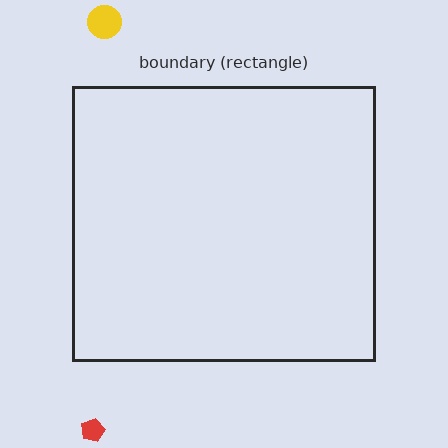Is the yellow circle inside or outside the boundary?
Outside.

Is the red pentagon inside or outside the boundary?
Outside.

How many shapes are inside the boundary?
0 inside, 2 outside.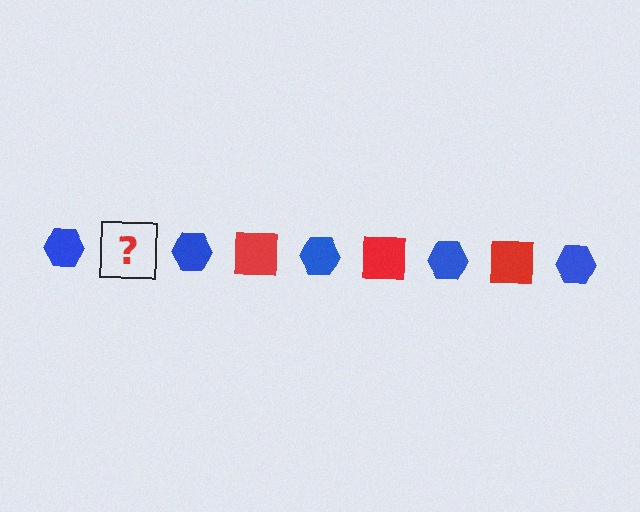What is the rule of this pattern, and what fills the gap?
The rule is that the pattern alternates between blue hexagon and red square. The gap should be filled with a red square.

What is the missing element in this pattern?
The missing element is a red square.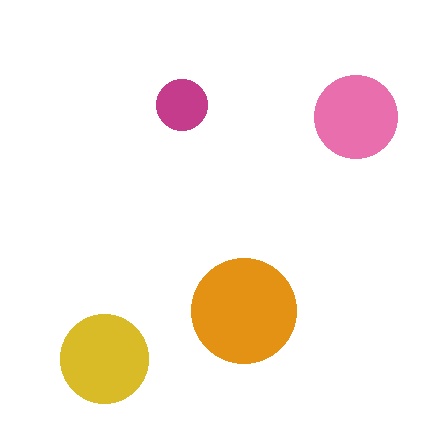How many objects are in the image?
There are 4 objects in the image.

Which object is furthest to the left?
The yellow circle is leftmost.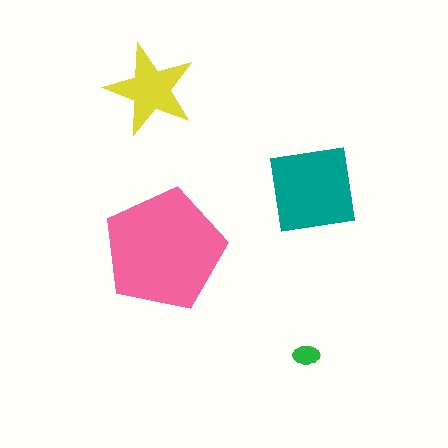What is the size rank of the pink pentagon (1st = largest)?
1st.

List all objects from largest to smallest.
The pink pentagon, the teal square, the yellow star, the green ellipse.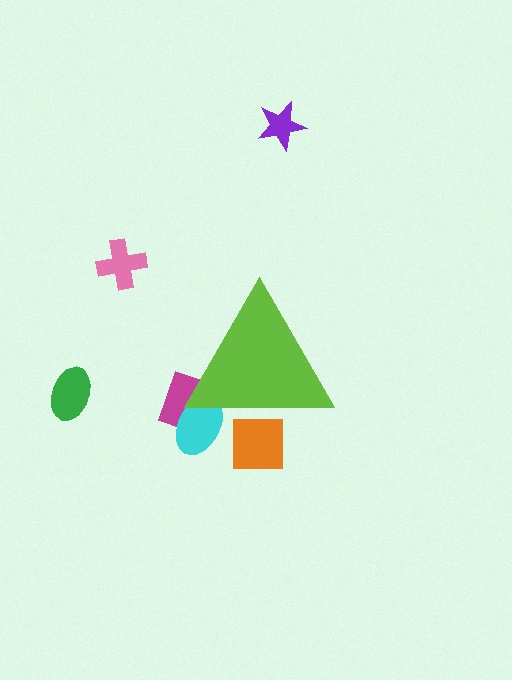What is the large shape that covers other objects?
A lime triangle.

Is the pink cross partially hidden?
No, the pink cross is fully visible.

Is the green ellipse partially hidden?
No, the green ellipse is fully visible.